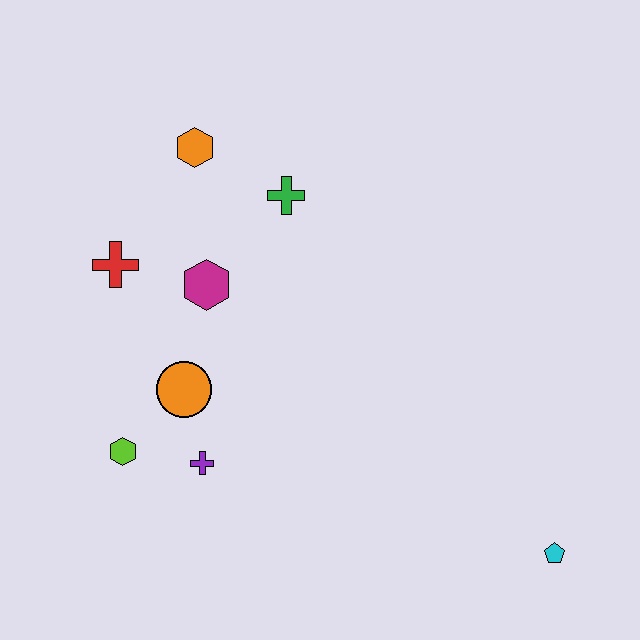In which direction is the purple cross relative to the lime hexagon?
The purple cross is to the right of the lime hexagon.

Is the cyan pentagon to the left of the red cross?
No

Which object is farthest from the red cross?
The cyan pentagon is farthest from the red cross.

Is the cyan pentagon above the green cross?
No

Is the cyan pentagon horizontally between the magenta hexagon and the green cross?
No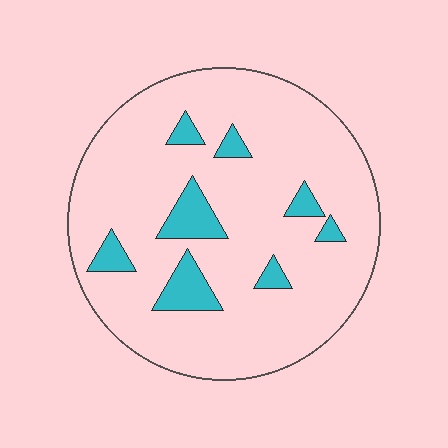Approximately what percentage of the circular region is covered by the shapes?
Approximately 10%.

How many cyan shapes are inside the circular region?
8.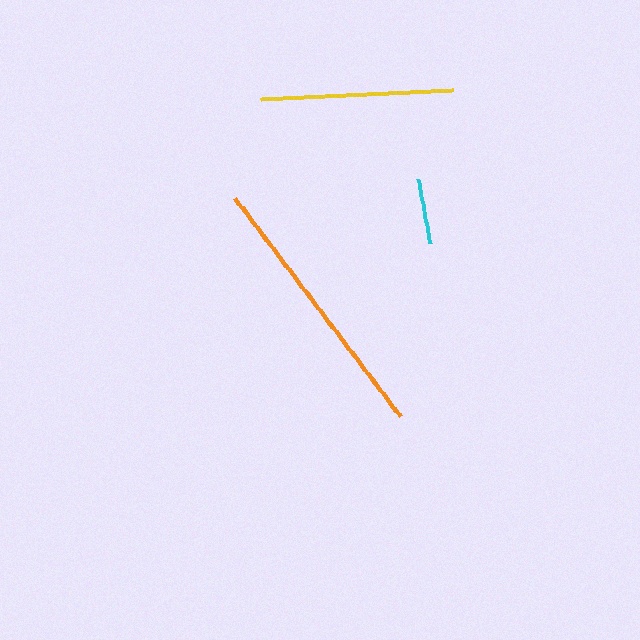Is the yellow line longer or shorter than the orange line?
The orange line is longer than the yellow line.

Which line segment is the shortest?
The cyan line is the shortest at approximately 65 pixels.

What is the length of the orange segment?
The orange segment is approximately 275 pixels long.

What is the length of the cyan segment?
The cyan segment is approximately 65 pixels long.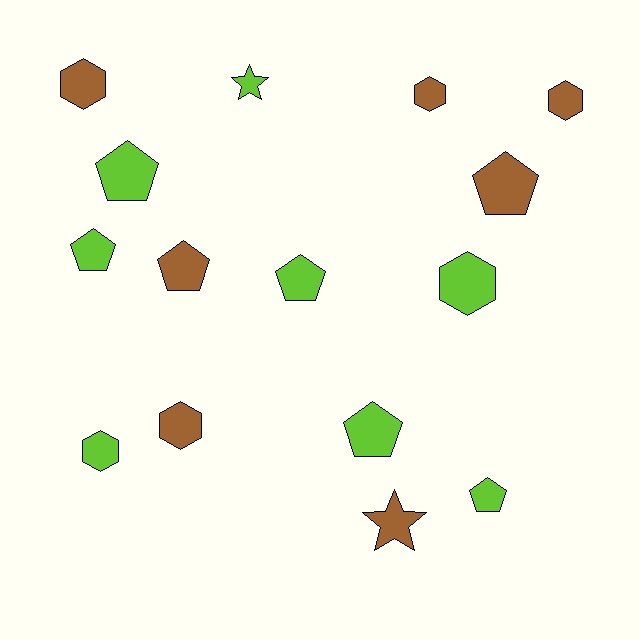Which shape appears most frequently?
Pentagon, with 7 objects.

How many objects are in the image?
There are 15 objects.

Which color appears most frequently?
Lime, with 8 objects.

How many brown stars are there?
There is 1 brown star.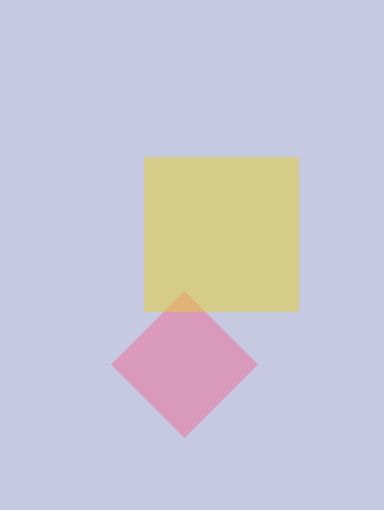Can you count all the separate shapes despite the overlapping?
Yes, there are 2 separate shapes.